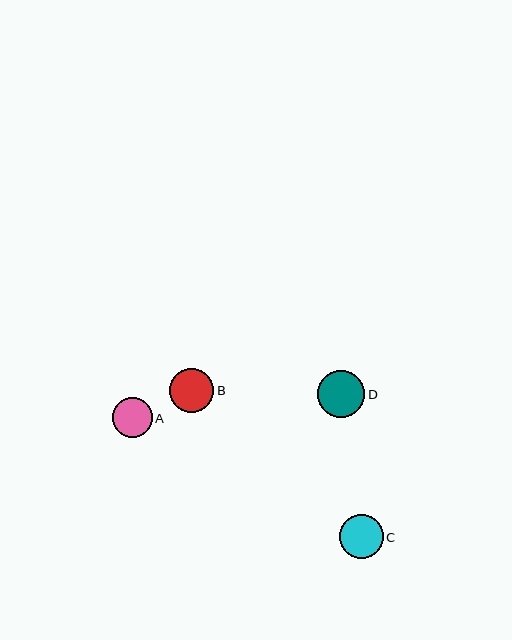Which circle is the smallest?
Circle A is the smallest with a size of approximately 40 pixels.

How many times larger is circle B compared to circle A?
Circle B is approximately 1.1 times the size of circle A.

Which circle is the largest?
Circle D is the largest with a size of approximately 47 pixels.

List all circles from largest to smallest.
From largest to smallest: D, B, C, A.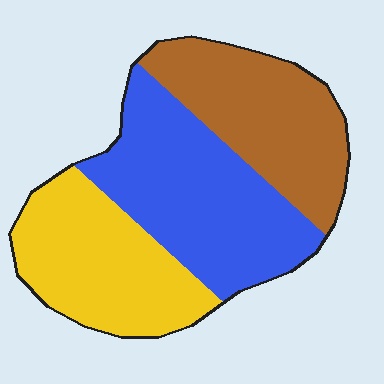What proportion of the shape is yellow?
Yellow covers around 30% of the shape.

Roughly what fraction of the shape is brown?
Brown takes up about one third (1/3) of the shape.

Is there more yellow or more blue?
Blue.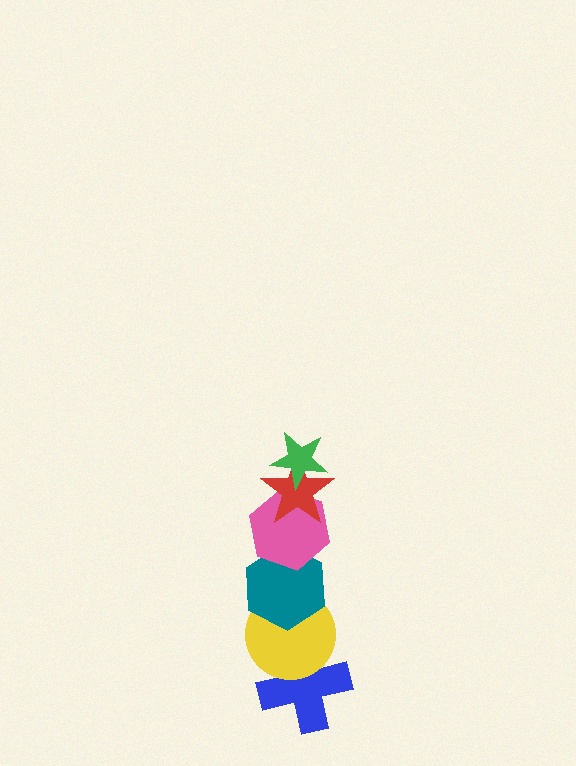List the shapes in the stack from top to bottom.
From top to bottom: the green star, the red star, the pink hexagon, the teal hexagon, the yellow circle, the blue cross.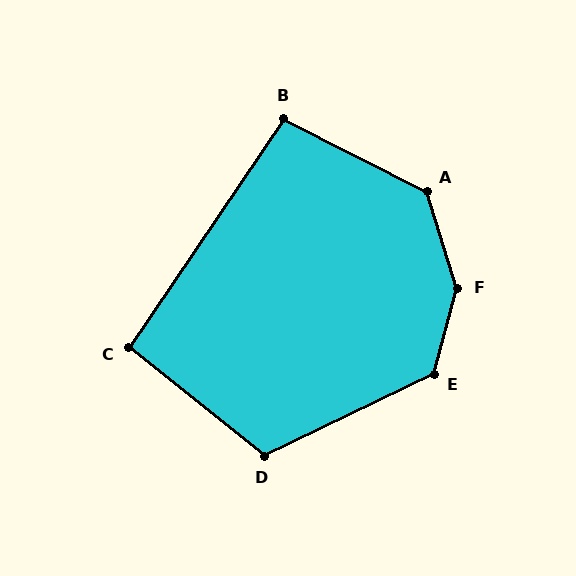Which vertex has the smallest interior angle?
C, at approximately 95 degrees.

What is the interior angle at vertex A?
Approximately 134 degrees (obtuse).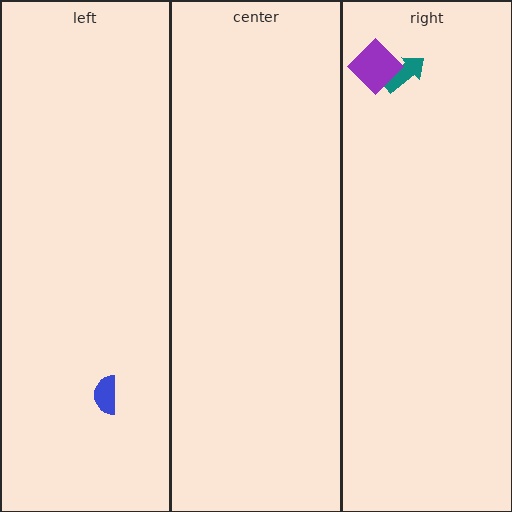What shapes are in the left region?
The blue semicircle.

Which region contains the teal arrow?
The right region.